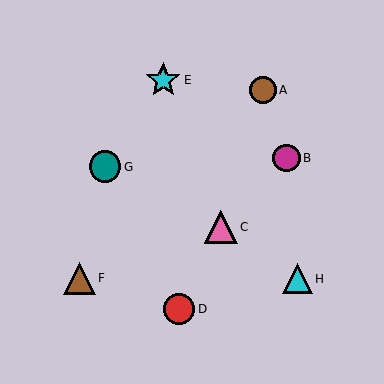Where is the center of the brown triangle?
The center of the brown triangle is at (79, 278).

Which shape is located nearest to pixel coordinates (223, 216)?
The pink triangle (labeled C) at (221, 227) is nearest to that location.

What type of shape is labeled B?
Shape B is a magenta circle.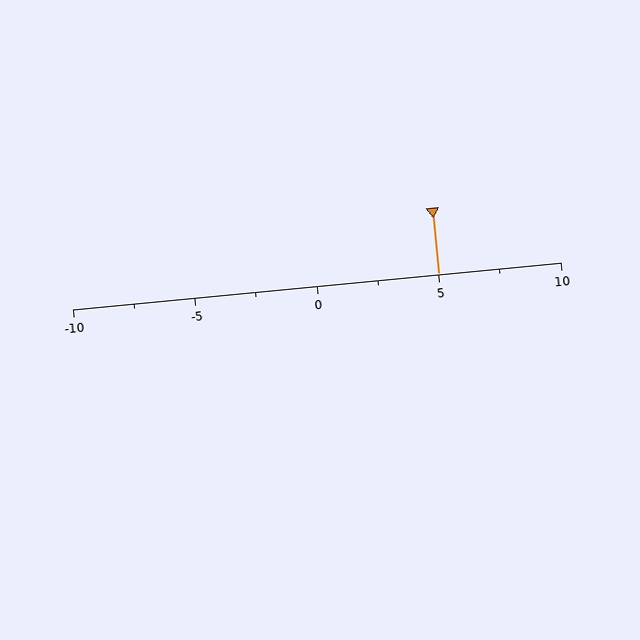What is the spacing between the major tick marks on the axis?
The major ticks are spaced 5 apart.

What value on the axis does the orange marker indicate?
The marker indicates approximately 5.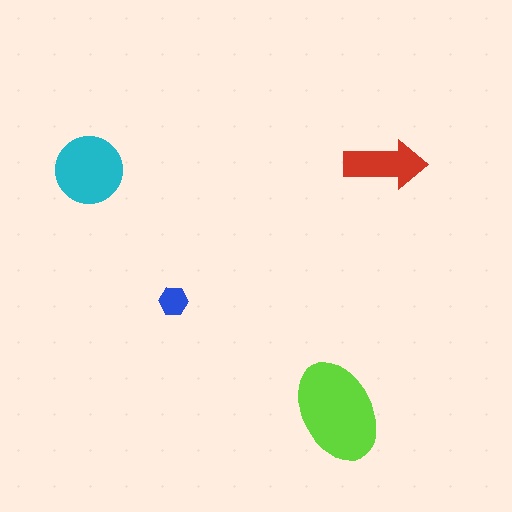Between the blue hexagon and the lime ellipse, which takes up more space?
The lime ellipse.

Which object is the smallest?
The blue hexagon.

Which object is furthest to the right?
The red arrow is rightmost.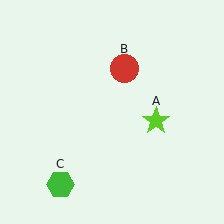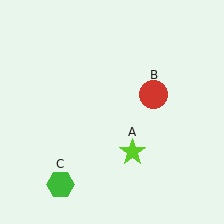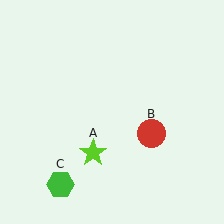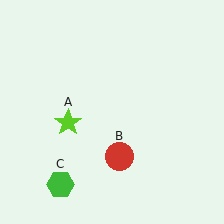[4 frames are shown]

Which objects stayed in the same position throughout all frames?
Green hexagon (object C) remained stationary.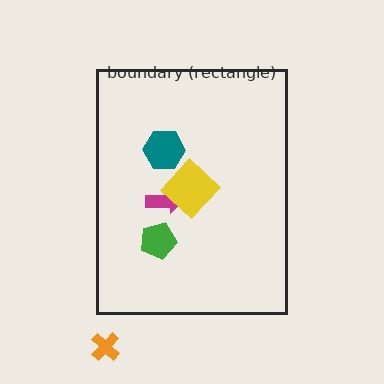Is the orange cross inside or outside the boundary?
Outside.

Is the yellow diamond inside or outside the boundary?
Inside.